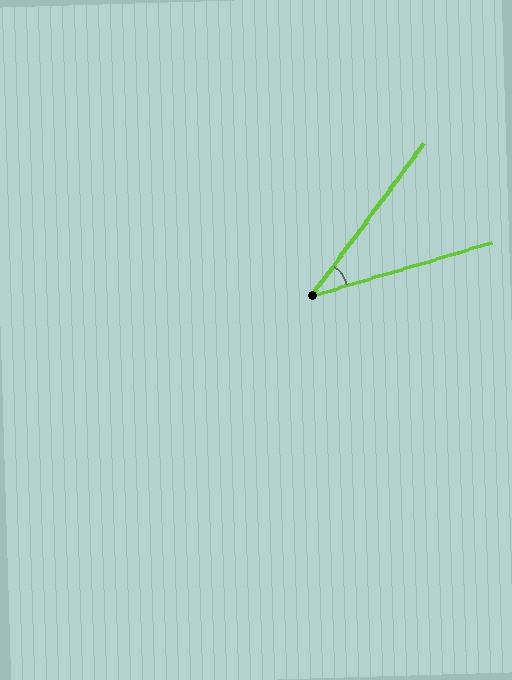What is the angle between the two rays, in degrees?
Approximately 37 degrees.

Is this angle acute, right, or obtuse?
It is acute.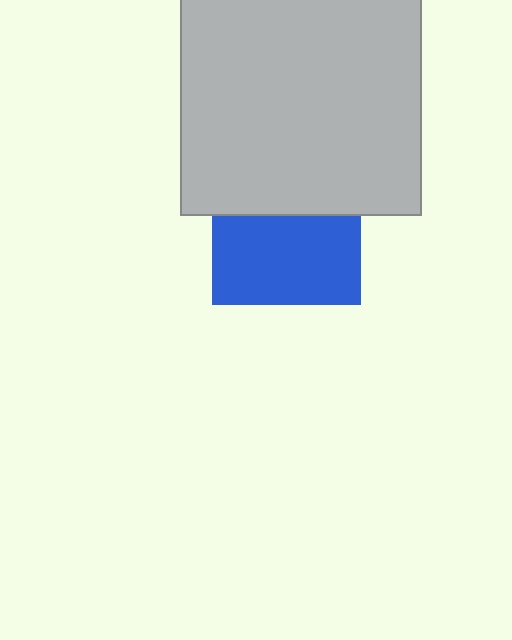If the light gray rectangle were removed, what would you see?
You would see the complete blue square.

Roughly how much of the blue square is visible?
About half of it is visible (roughly 61%).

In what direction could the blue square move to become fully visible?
The blue square could move down. That would shift it out from behind the light gray rectangle entirely.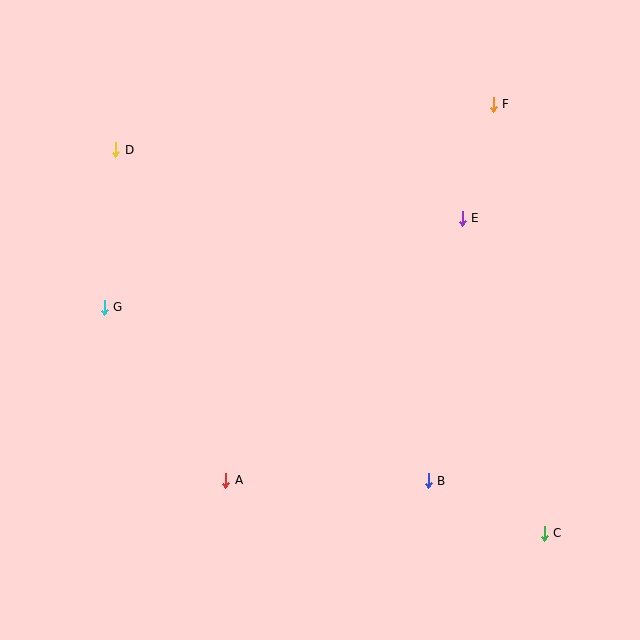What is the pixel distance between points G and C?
The distance between G and C is 494 pixels.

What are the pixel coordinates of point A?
Point A is at (226, 480).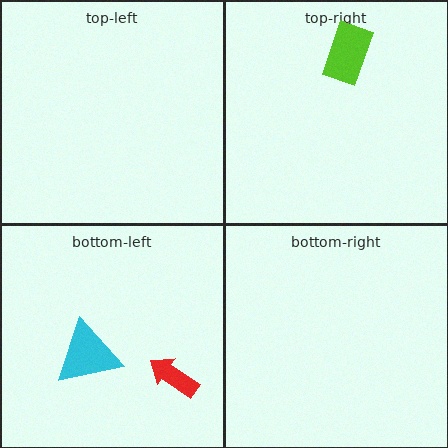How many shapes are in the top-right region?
1.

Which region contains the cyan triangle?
The bottom-left region.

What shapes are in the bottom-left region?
The cyan triangle, the red arrow.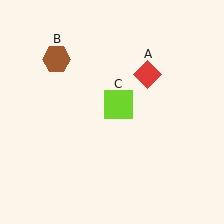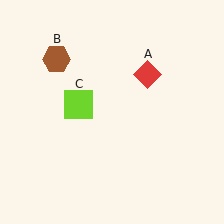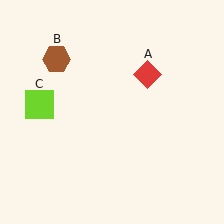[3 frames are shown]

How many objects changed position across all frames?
1 object changed position: lime square (object C).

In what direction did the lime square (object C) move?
The lime square (object C) moved left.